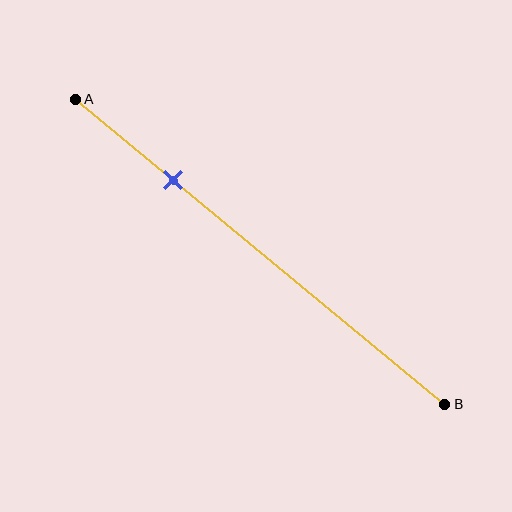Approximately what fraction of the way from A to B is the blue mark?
The blue mark is approximately 25% of the way from A to B.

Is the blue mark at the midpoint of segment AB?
No, the mark is at about 25% from A, not at the 50% midpoint.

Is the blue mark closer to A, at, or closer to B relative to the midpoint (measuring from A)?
The blue mark is closer to point A than the midpoint of segment AB.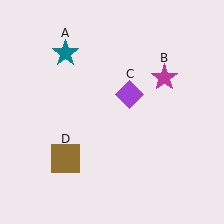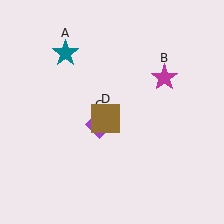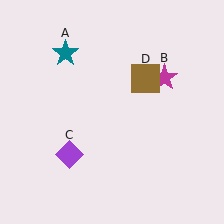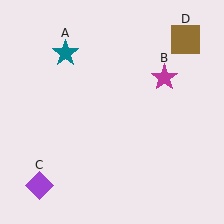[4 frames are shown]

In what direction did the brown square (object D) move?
The brown square (object D) moved up and to the right.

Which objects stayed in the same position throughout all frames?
Teal star (object A) and magenta star (object B) remained stationary.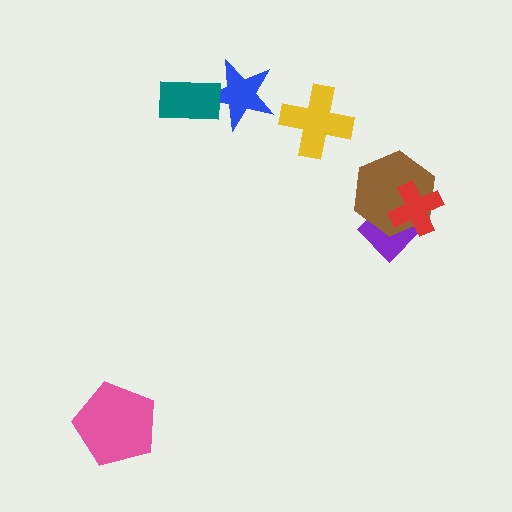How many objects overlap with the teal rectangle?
1 object overlaps with the teal rectangle.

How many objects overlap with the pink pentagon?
0 objects overlap with the pink pentagon.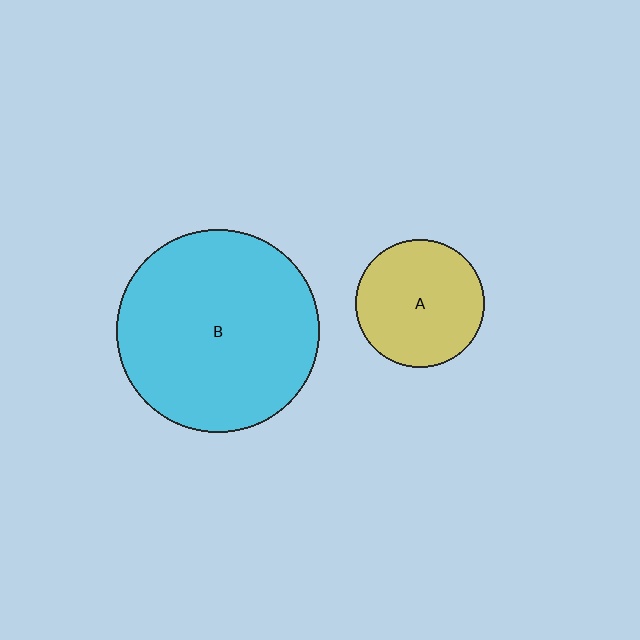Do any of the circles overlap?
No, none of the circles overlap.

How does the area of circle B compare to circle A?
Approximately 2.5 times.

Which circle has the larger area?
Circle B (cyan).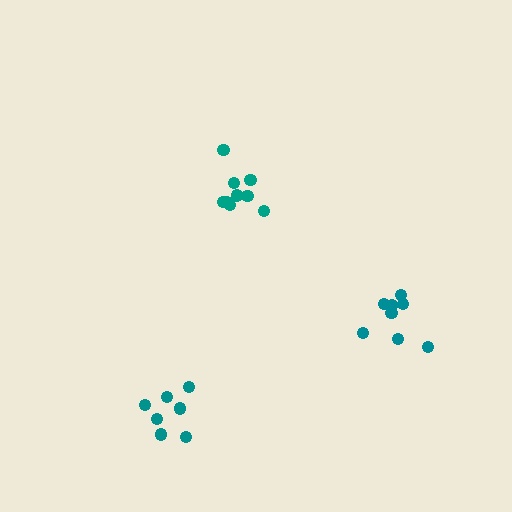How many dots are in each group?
Group 1: 7 dots, Group 2: 9 dots, Group 3: 8 dots (24 total).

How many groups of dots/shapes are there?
There are 3 groups.